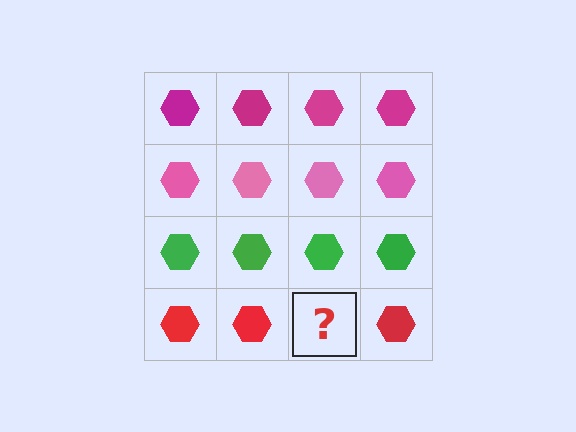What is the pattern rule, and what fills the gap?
The rule is that each row has a consistent color. The gap should be filled with a red hexagon.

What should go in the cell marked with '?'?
The missing cell should contain a red hexagon.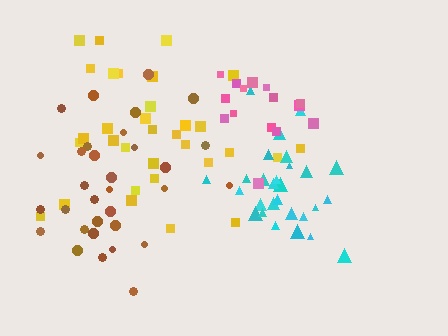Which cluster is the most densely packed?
Cyan.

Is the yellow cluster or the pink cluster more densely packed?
Pink.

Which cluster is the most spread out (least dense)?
Yellow.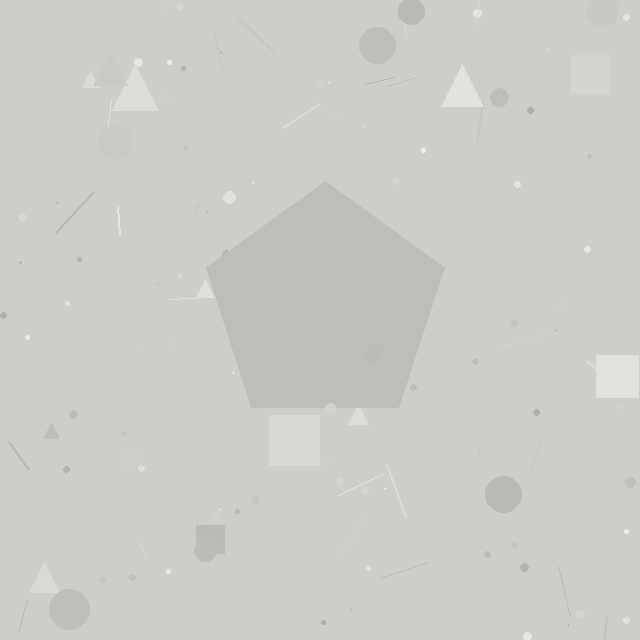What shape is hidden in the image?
A pentagon is hidden in the image.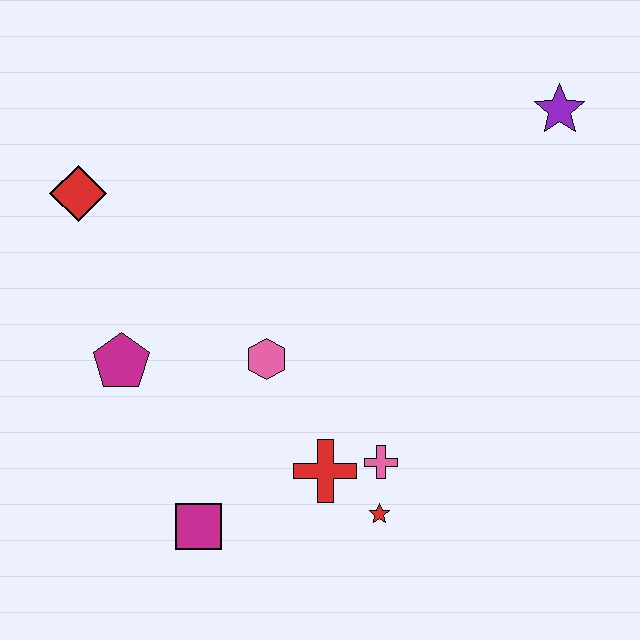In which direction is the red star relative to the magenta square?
The red star is to the right of the magenta square.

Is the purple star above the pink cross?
Yes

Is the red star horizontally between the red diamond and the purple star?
Yes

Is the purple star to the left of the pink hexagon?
No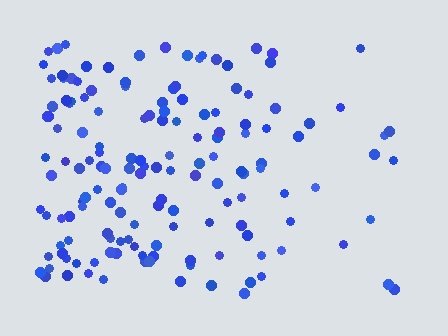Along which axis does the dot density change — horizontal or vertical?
Horizontal.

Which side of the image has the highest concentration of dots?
The left.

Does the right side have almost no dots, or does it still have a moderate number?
Still a moderate number, just noticeably fewer than the left.